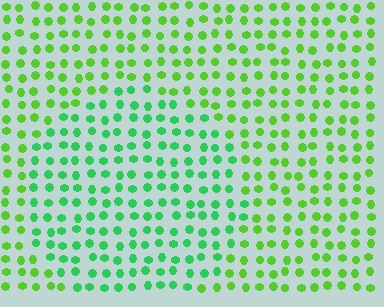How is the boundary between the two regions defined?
The boundary is defined purely by a slight shift in hue (about 33 degrees). Spacing, size, and orientation are identical on both sides.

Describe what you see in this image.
The image is filled with small lime elements in a uniform arrangement. A circle-shaped region is visible where the elements are tinted to a slightly different hue, forming a subtle color boundary.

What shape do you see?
I see a circle.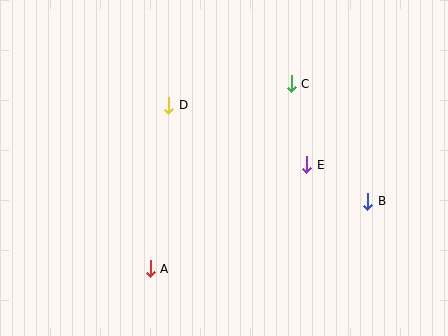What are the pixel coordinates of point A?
Point A is at (150, 269).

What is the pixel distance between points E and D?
The distance between E and D is 150 pixels.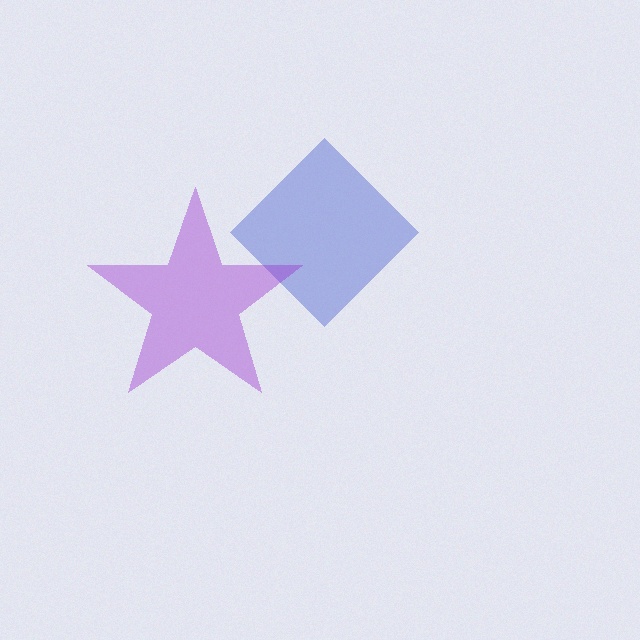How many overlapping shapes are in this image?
There are 2 overlapping shapes in the image.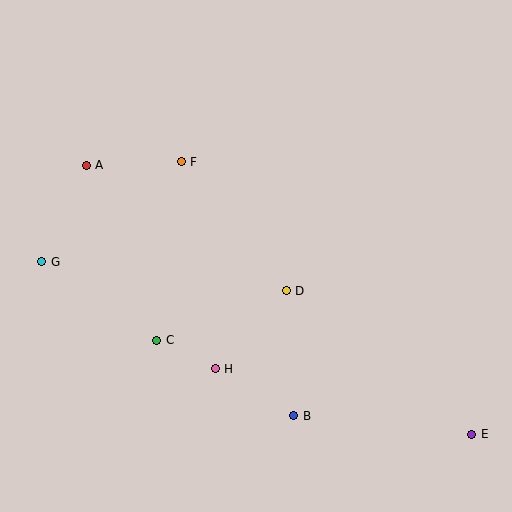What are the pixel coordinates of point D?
Point D is at (286, 291).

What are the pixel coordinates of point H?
Point H is at (215, 369).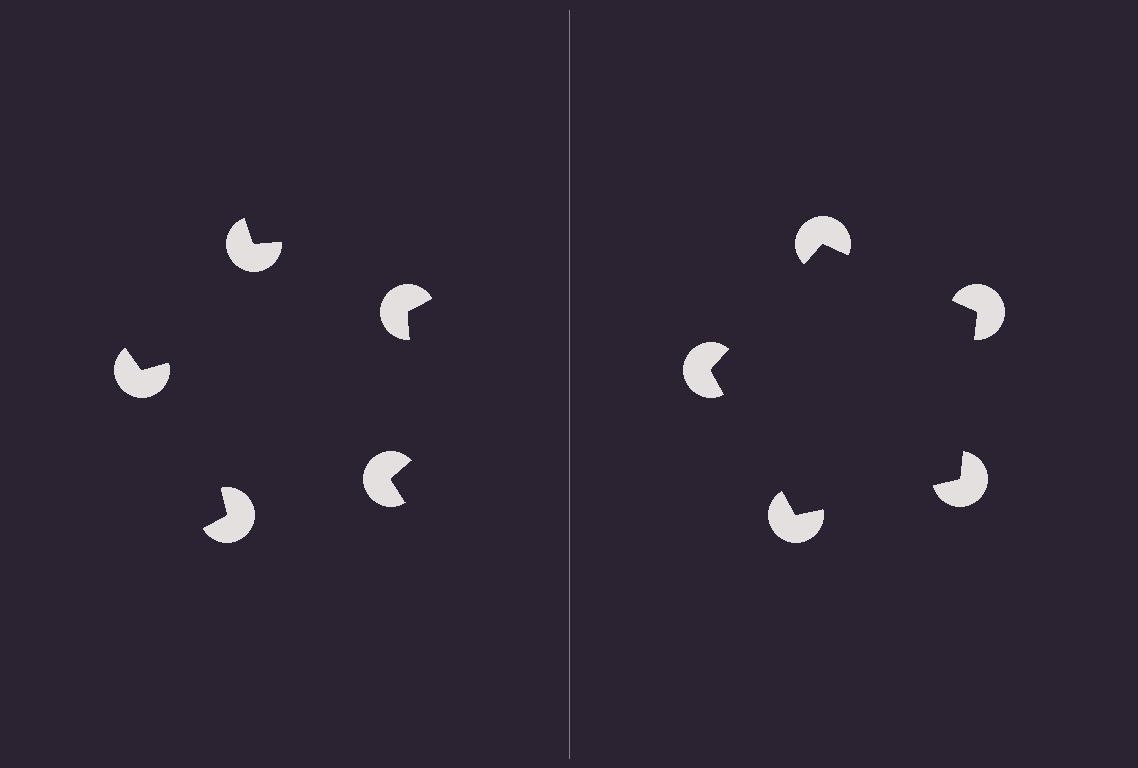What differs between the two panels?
The pac-man discs are positioned identically on both sides; only the wedge orientations differ. On the right they align to a pentagon; on the left they are misaligned.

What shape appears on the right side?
An illusory pentagon.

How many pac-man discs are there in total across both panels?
10 — 5 on each side.